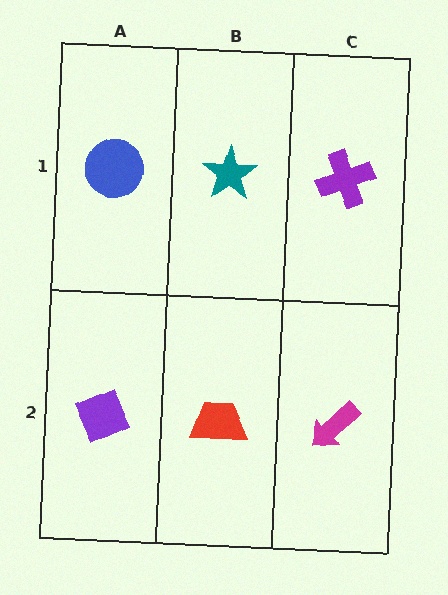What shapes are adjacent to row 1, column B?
A red trapezoid (row 2, column B), a blue circle (row 1, column A), a purple cross (row 1, column C).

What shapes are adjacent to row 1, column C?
A magenta arrow (row 2, column C), a teal star (row 1, column B).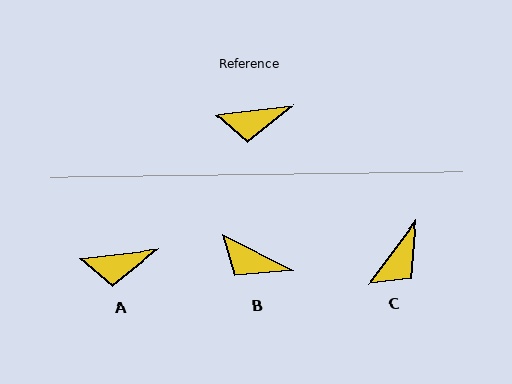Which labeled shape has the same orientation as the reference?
A.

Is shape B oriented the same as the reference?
No, it is off by about 33 degrees.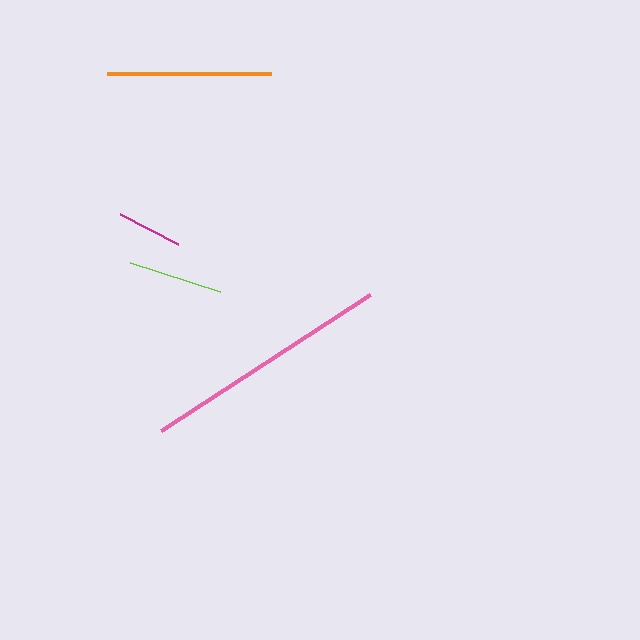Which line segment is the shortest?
The magenta line is the shortest at approximately 65 pixels.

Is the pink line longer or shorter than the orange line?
The pink line is longer than the orange line.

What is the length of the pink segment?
The pink segment is approximately 250 pixels long.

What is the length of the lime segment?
The lime segment is approximately 94 pixels long.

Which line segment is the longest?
The pink line is the longest at approximately 250 pixels.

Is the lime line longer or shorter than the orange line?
The orange line is longer than the lime line.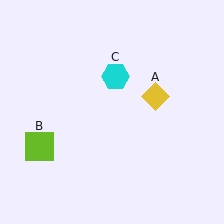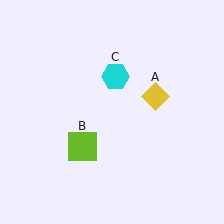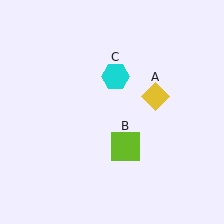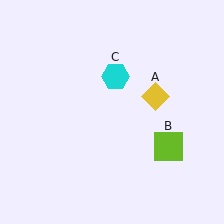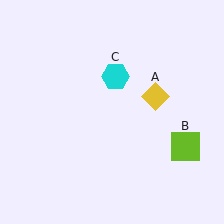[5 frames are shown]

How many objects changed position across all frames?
1 object changed position: lime square (object B).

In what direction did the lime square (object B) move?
The lime square (object B) moved right.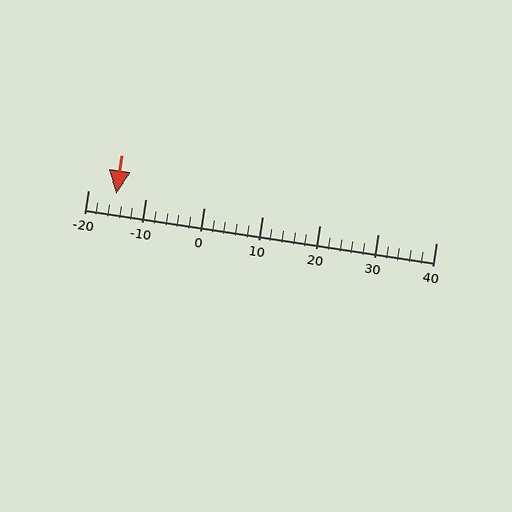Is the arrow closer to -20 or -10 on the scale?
The arrow is closer to -20.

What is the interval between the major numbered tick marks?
The major tick marks are spaced 10 units apart.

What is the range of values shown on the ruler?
The ruler shows values from -20 to 40.